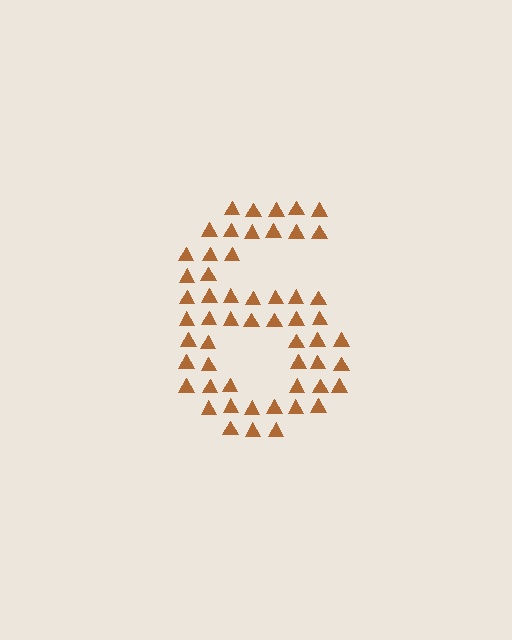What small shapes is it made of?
It is made of small triangles.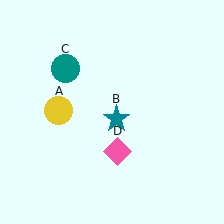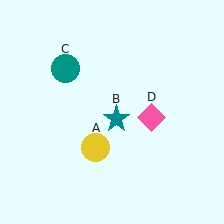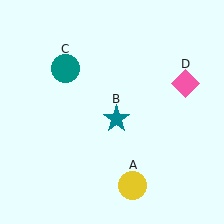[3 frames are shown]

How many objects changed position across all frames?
2 objects changed position: yellow circle (object A), pink diamond (object D).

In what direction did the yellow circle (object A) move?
The yellow circle (object A) moved down and to the right.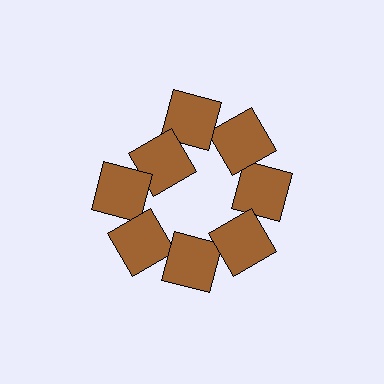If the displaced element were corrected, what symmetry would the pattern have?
It would have 8-fold rotational symmetry — the pattern would map onto itself every 45 degrees.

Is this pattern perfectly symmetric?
No. The 8 brown squares are arranged in a ring, but one element near the 10 o'clock position is pulled inward toward the center, breaking the 8-fold rotational symmetry.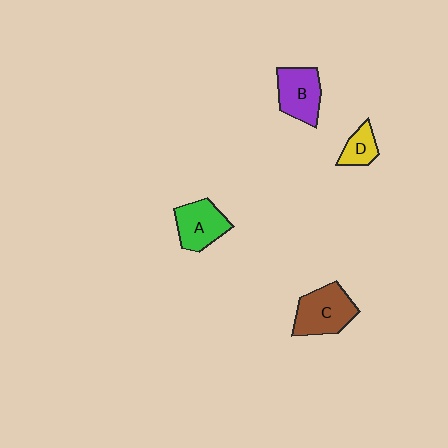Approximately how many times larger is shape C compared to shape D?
Approximately 2.1 times.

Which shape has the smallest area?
Shape D (yellow).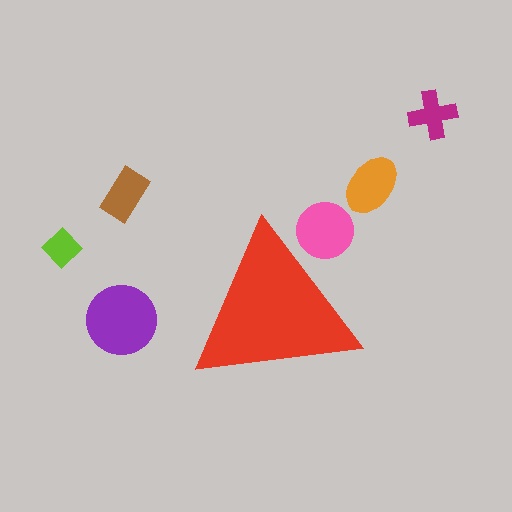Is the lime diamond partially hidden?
No, the lime diamond is fully visible.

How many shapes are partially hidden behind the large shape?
1 shape is partially hidden.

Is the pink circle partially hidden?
Yes, the pink circle is partially hidden behind the red triangle.